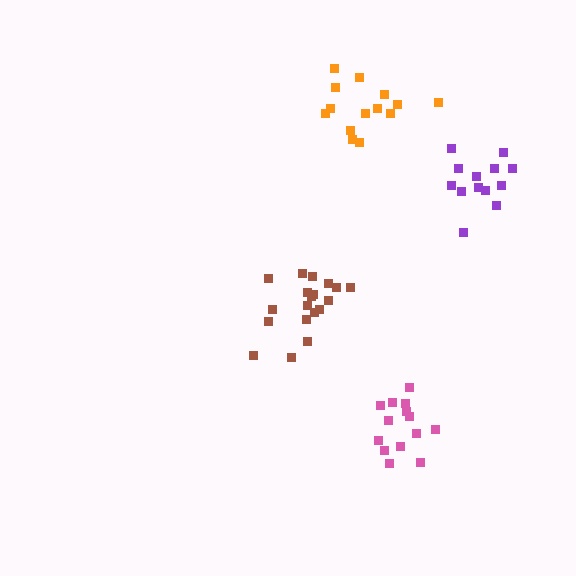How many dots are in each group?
Group 1: 14 dots, Group 2: 19 dots, Group 3: 14 dots, Group 4: 13 dots (60 total).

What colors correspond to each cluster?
The clusters are colored: pink, brown, orange, purple.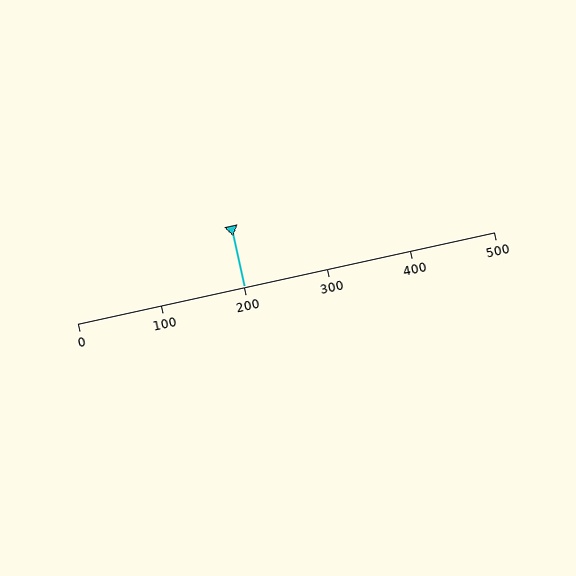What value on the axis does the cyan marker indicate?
The marker indicates approximately 200.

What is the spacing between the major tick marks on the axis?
The major ticks are spaced 100 apart.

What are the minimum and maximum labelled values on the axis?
The axis runs from 0 to 500.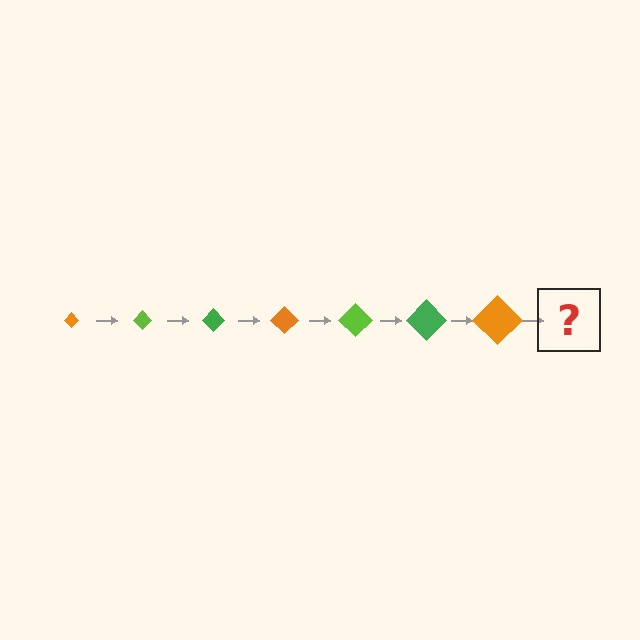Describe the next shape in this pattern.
It should be a lime diamond, larger than the previous one.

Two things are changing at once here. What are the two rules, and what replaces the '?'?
The two rules are that the diamond grows larger each step and the color cycles through orange, lime, and green. The '?' should be a lime diamond, larger than the previous one.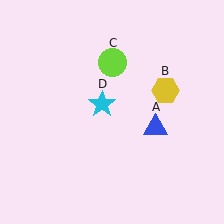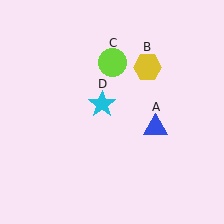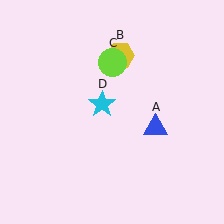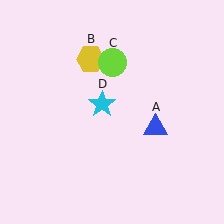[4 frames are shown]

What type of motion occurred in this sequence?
The yellow hexagon (object B) rotated counterclockwise around the center of the scene.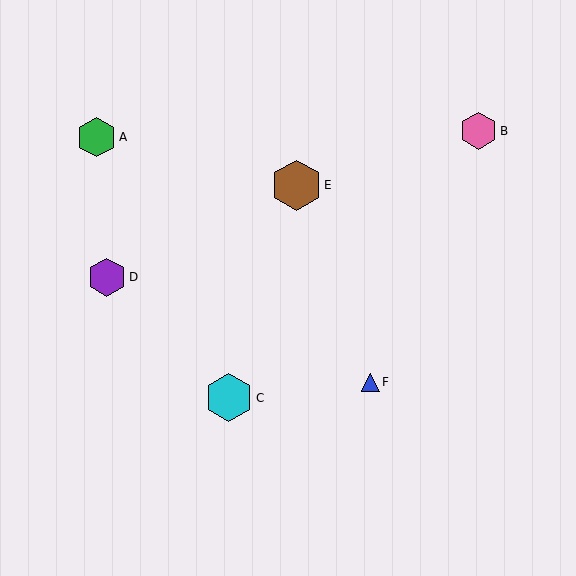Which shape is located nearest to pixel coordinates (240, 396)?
The cyan hexagon (labeled C) at (229, 398) is nearest to that location.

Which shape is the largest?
The brown hexagon (labeled E) is the largest.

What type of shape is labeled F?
Shape F is a blue triangle.